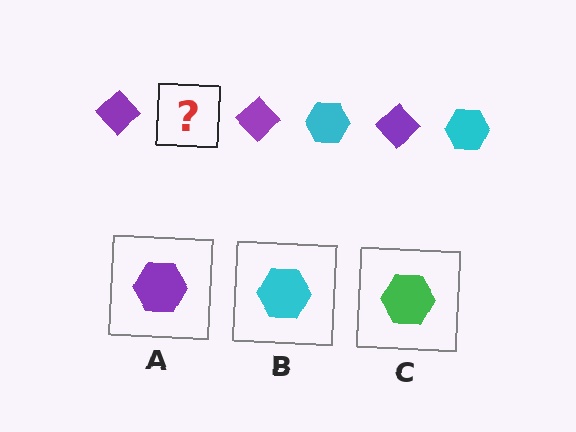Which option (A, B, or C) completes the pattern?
B.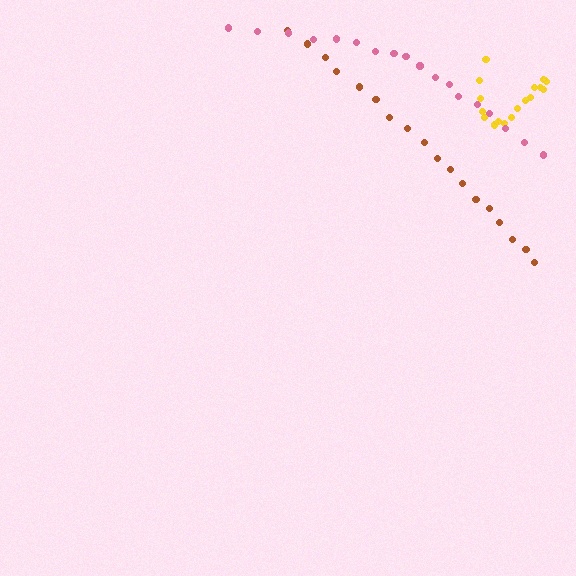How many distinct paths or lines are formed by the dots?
There are 3 distinct paths.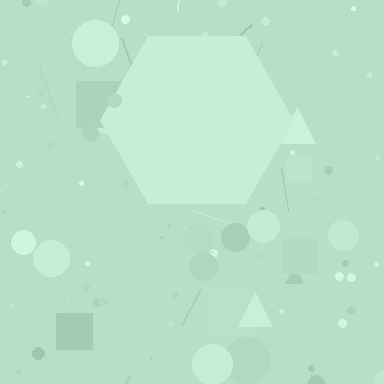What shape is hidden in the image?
A hexagon is hidden in the image.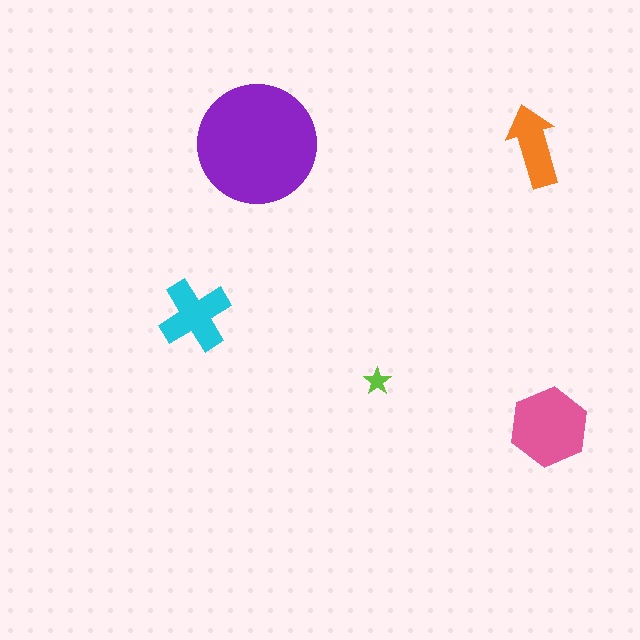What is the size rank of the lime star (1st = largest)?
5th.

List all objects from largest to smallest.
The purple circle, the pink hexagon, the cyan cross, the orange arrow, the lime star.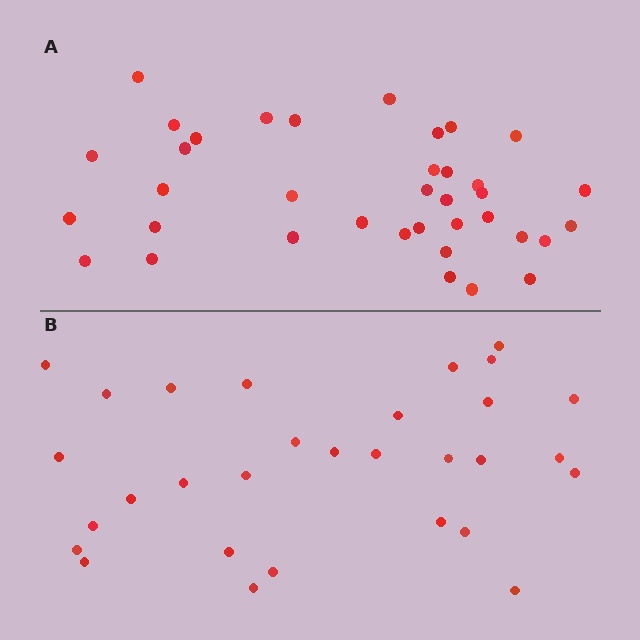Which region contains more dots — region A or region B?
Region A (the top region) has more dots.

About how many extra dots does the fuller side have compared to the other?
Region A has roughly 8 or so more dots than region B.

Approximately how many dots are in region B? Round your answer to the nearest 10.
About 30 dots.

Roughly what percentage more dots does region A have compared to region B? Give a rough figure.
About 25% more.